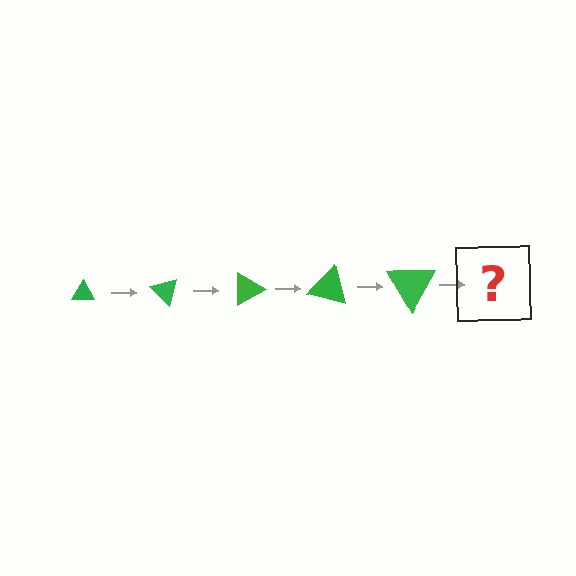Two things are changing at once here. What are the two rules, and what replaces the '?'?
The two rules are that the triangle grows larger each step and it rotates 45 degrees each step. The '?' should be a triangle, larger than the previous one and rotated 225 degrees from the start.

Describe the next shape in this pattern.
It should be a triangle, larger than the previous one and rotated 225 degrees from the start.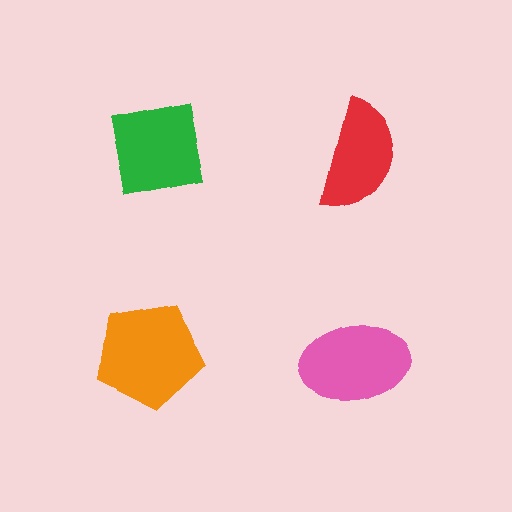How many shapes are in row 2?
2 shapes.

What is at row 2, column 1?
An orange pentagon.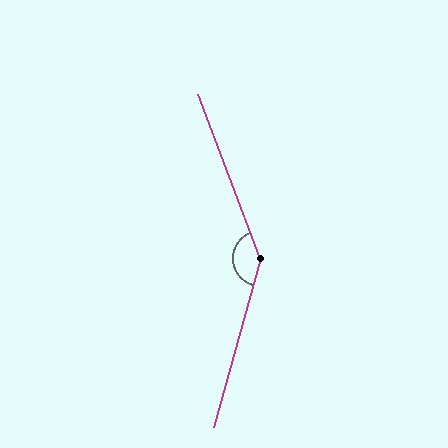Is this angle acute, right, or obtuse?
It is obtuse.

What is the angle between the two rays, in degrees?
Approximately 143 degrees.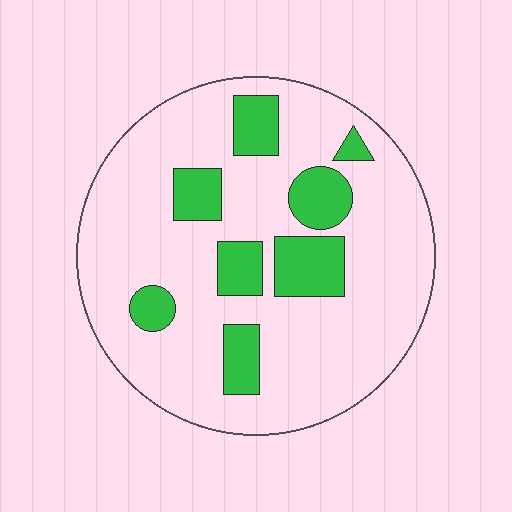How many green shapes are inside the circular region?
8.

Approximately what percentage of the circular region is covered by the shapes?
Approximately 20%.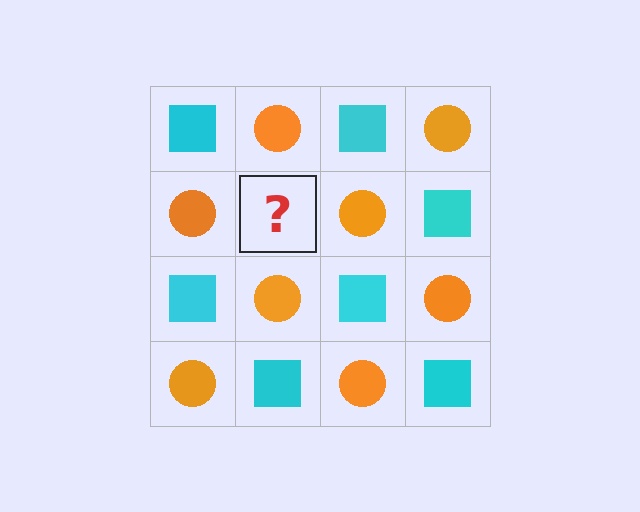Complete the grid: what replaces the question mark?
The question mark should be replaced with a cyan square.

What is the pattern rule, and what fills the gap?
The rule is that it alternates cyan square and orange circle in a checkerboard pattern. The gap should be filled with a cyan square.